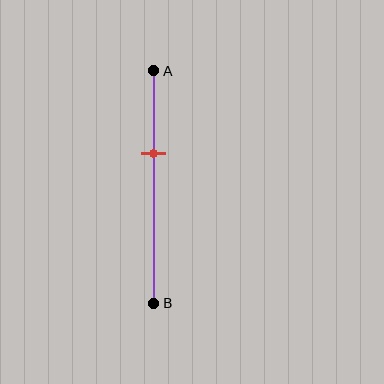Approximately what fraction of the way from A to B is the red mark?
The red mark is approximately 35% of the way from A to B.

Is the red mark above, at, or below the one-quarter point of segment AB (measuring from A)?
The red mark is below the one-quarter point of segment AB.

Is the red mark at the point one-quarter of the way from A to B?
No, the mark is at about 35% from A, not at the 25% one-quarter point.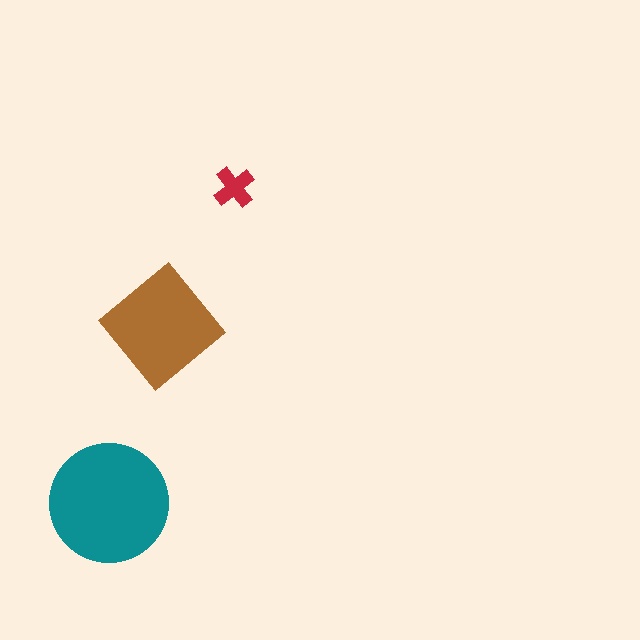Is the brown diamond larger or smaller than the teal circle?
Smaller.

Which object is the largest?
The teal circle.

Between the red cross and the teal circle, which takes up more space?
The teal circle.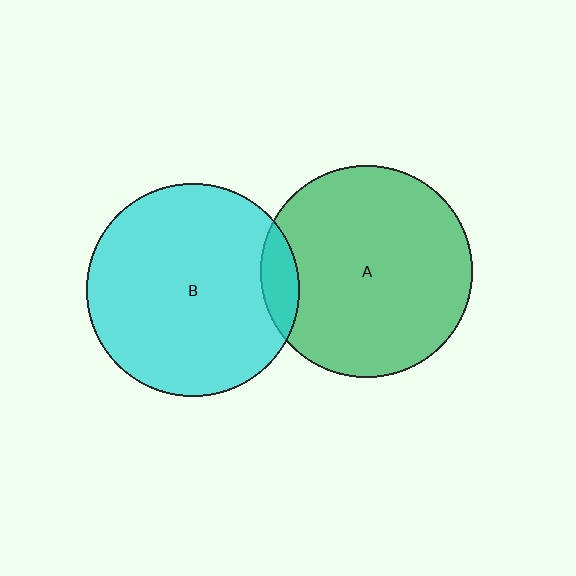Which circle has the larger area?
Circle B (cyan).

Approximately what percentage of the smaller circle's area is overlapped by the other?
Approximately 10%.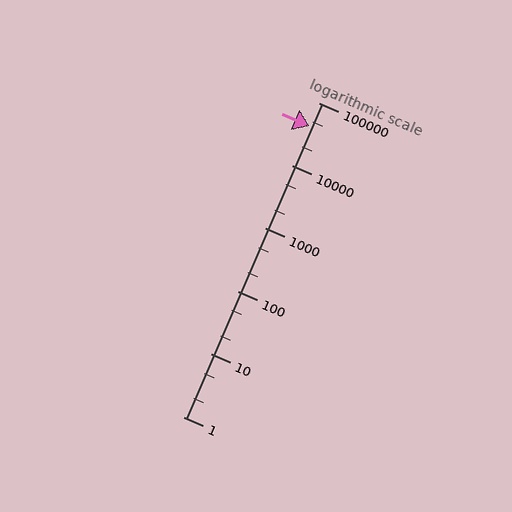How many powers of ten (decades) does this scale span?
The scale spans 5 decades, from 1 to 100000.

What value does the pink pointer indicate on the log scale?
The pointer indicates approximately 43000.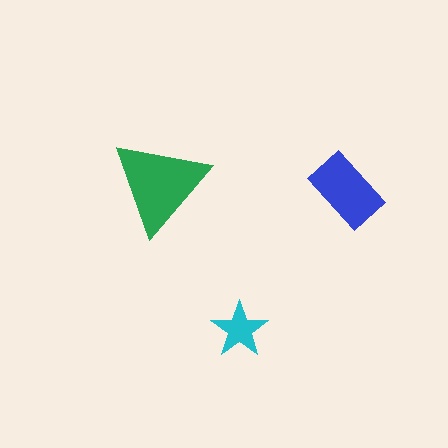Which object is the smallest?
The cyan star.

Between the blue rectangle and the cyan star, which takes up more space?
The blue rectangle.